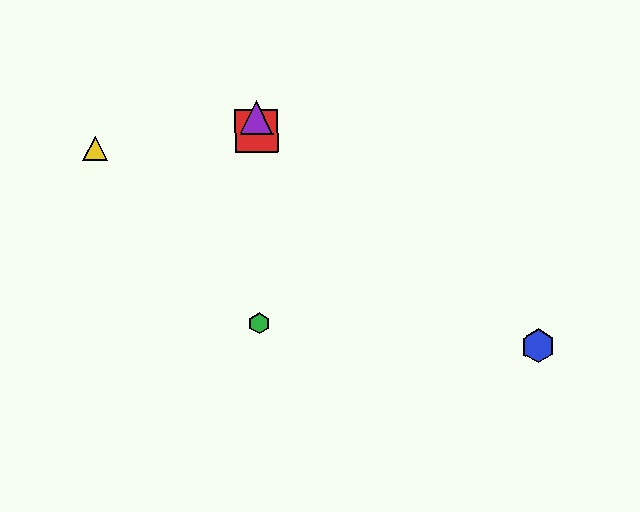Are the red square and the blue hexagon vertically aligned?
No, the red square is at x≈257 and the blue hexagon is at x≈538.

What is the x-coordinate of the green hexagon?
The green hexagon is at x≈259.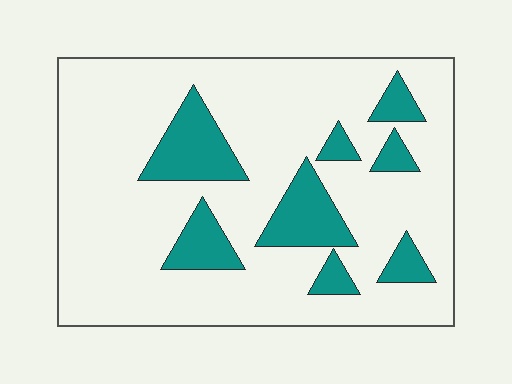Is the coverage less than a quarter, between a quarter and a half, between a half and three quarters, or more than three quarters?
Less than a quarter.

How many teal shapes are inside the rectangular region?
8.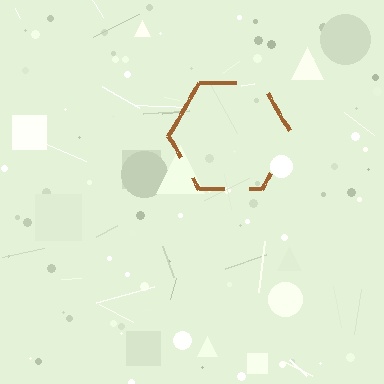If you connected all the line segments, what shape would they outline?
They would outline a hexagon.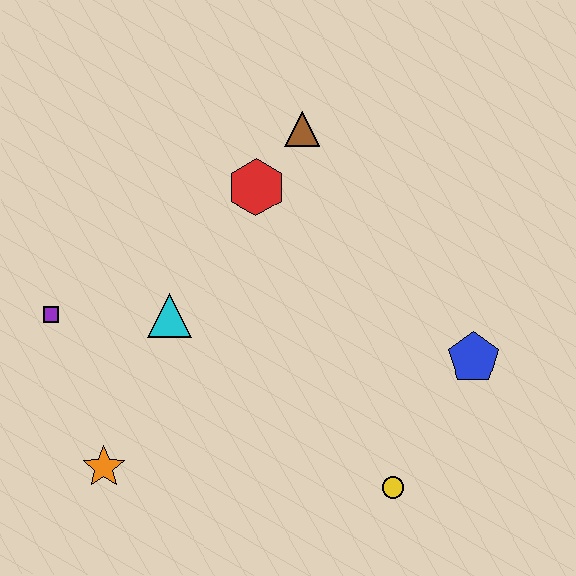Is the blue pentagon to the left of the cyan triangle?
No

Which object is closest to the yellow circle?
The blue pentagon is closest to the yellow circle.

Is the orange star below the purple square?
Yes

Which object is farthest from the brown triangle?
The orange star is farthest from the brown triangle.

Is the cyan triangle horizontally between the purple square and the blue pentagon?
Yes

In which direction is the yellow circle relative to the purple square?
The yellow circle is to the right of the purple square.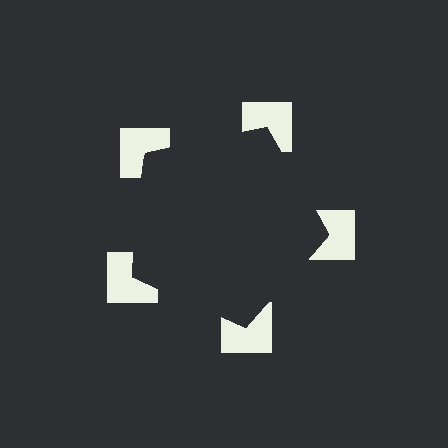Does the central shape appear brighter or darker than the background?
It typically appears slightly darker than the background, even though no actual brightness change is drawn.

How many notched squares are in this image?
There are 5 — one at each vertex of the illusory pentagon.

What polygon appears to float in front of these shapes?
An illusory pentagon — its edges are inferred from the aligned wedge cuts in the notched squares, not physically drawn.